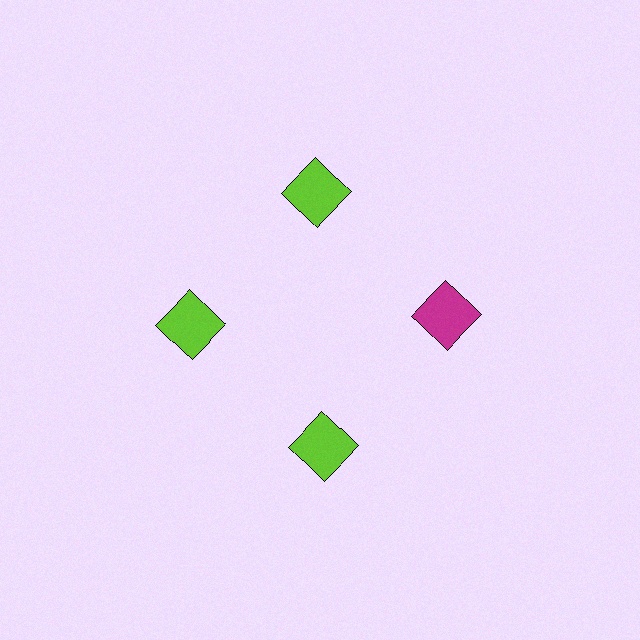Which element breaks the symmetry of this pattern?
The magenta square at roughly the 3 o'clock position breaks the symmetry. All other shapes are lime squares.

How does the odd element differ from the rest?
It has a different color: magenta instead of lime.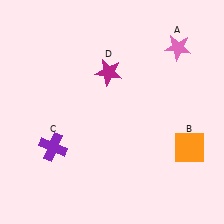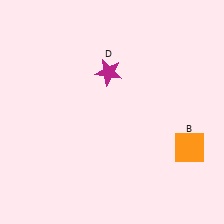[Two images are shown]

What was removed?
The purple cross (C), the pink star (A) were removed in Image 2.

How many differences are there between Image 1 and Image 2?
There are 2 differences between the two images.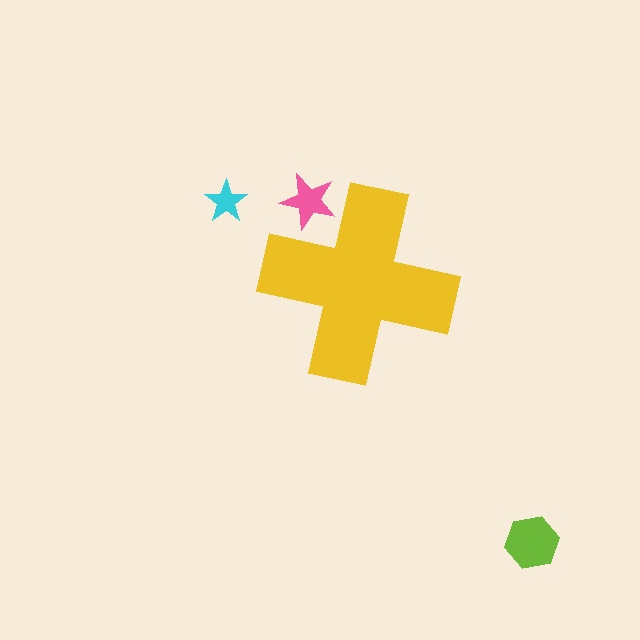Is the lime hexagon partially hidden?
No, the lime hexagon is fully visible.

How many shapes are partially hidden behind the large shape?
1 shape is partially hidden.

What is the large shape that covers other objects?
A yellow cross.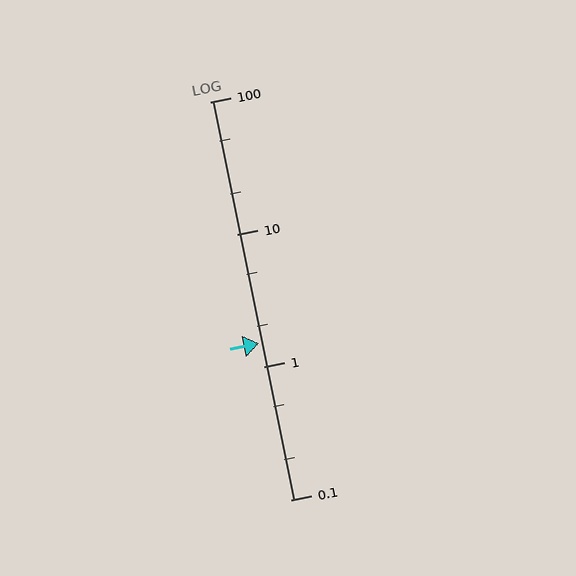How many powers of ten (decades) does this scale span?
The scale spans 3 decades, from 0.1 to 100.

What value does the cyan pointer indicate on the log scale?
The pointer indicates approximately 1.5.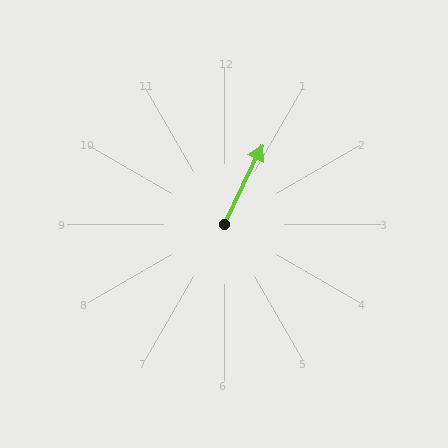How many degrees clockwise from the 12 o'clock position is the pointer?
Approximately 26 degrees.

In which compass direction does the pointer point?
Northeast.